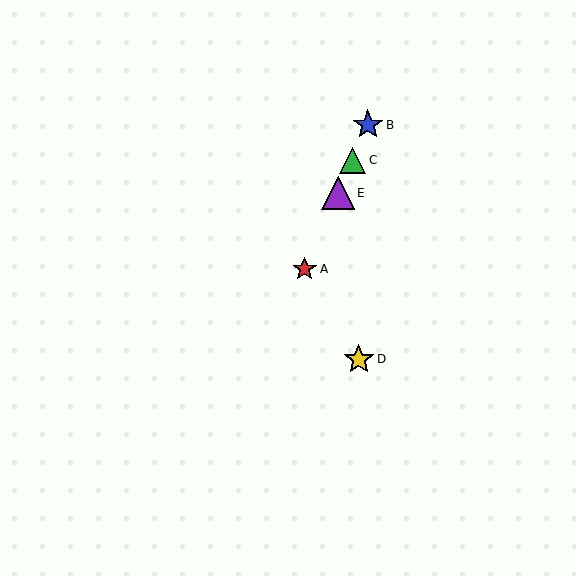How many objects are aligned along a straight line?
4 objects (A, B, C, E) are aligned along a straight line.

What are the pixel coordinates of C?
Object C is at (352, 160).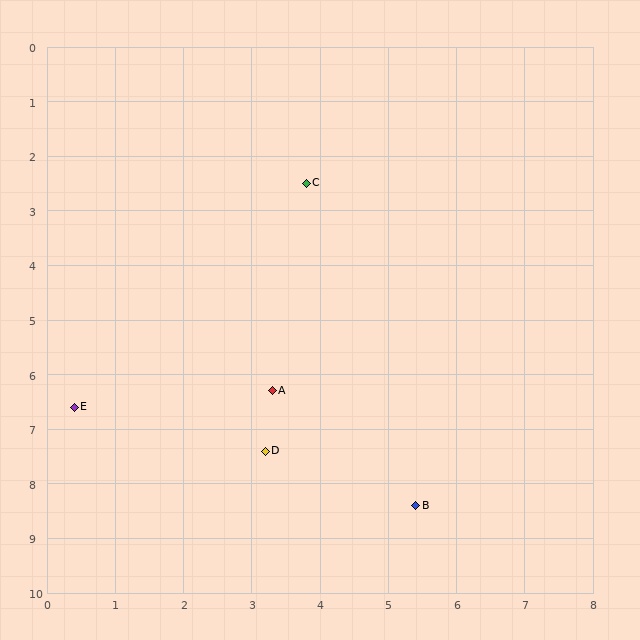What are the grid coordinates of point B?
Point B is at approximately (5.4, 8.4).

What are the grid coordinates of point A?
Point A is at approximately (3.3, 6.3).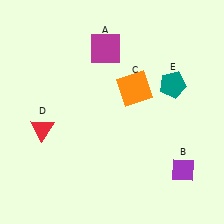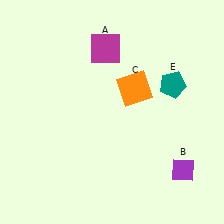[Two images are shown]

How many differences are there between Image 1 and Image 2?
There is 1 difference between the two images.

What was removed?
The red triangle (D) was removed in Image 2.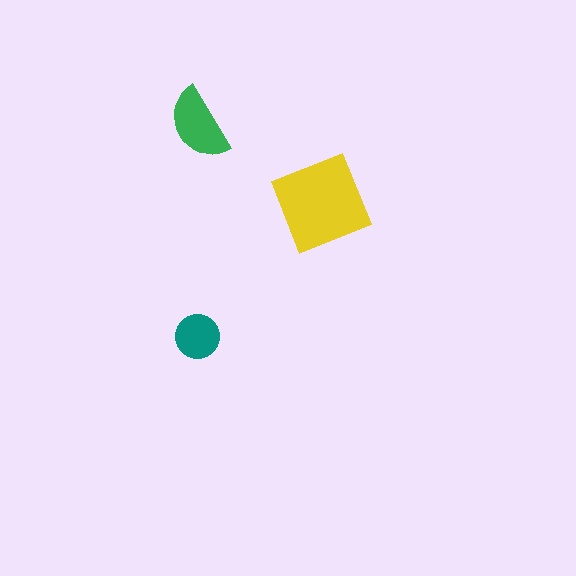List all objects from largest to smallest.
The yellow diamond, the green semicircle, the teal circle.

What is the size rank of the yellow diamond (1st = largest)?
1st.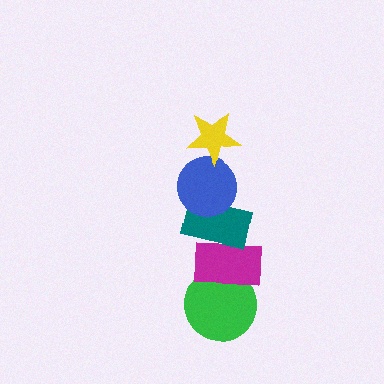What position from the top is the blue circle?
The blue circle is 2nd from the top.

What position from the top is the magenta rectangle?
The magenta rectangle is 4th from the top.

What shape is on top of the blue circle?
The yellow star is on top of the blue circle.